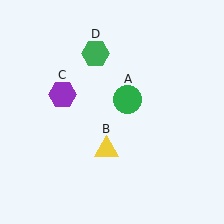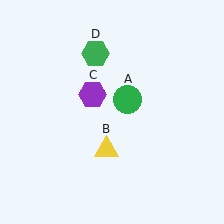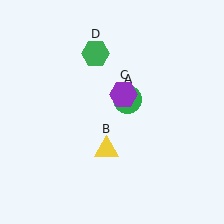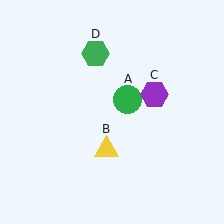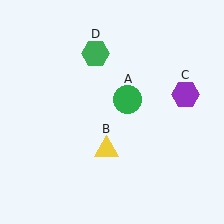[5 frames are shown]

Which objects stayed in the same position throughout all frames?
Green circle (object A) and yellow triangle (object B) and green hexagon (object D) remained stationary.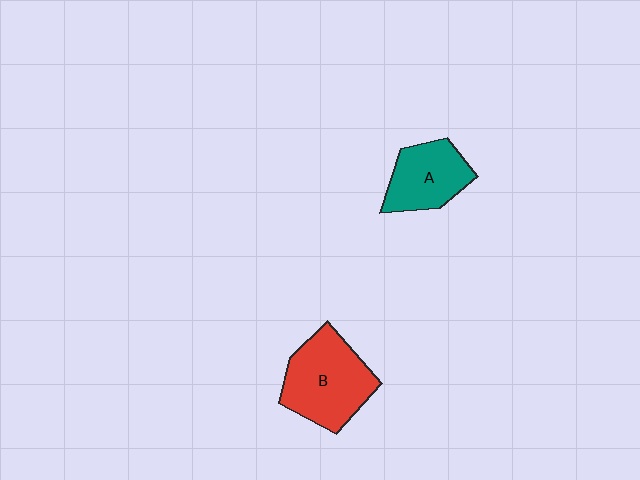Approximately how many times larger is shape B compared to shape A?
Approximately 1.4 times.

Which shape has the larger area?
Shape B (red).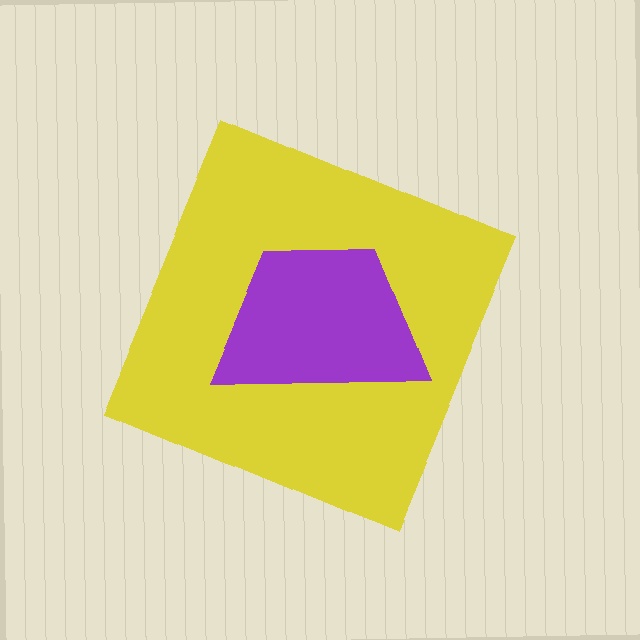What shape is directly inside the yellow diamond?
The purple trapezoid.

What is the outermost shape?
The yellow diamond.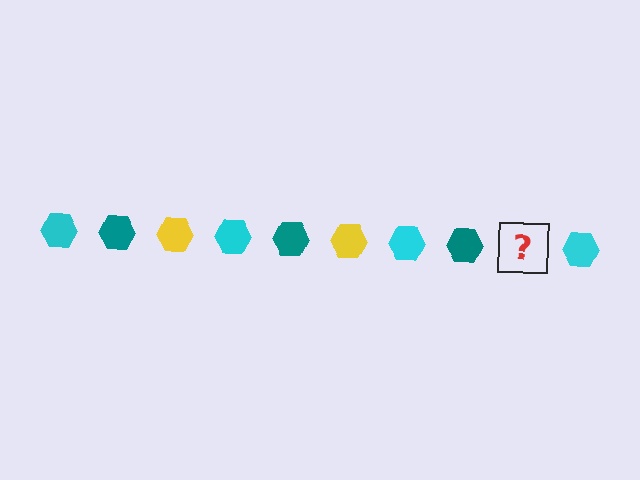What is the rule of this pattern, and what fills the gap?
The rule is that the pattern cycles through cyan, teal, yellow hexagons. The gap should be filled with a yellow hexagon.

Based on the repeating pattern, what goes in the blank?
The blank should be a yellow hexagon.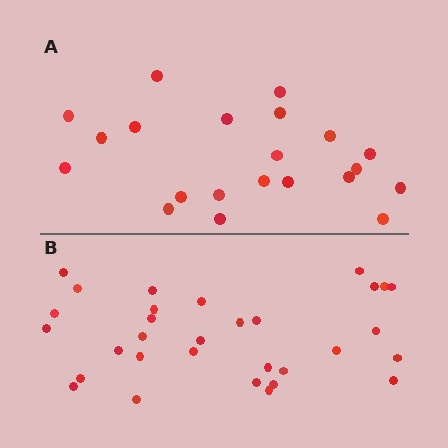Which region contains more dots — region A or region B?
Region B (the bottom region) has more dots.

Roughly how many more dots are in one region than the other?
Region B has roughly 10 or so more dots than region A.